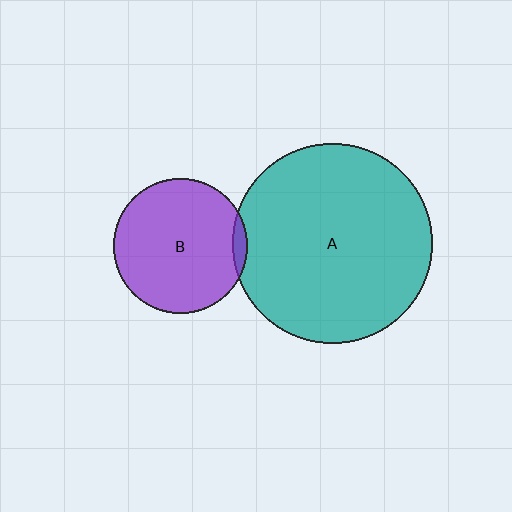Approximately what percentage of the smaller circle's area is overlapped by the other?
Approximately 5%.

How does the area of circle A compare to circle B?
Approximately 2.2 times.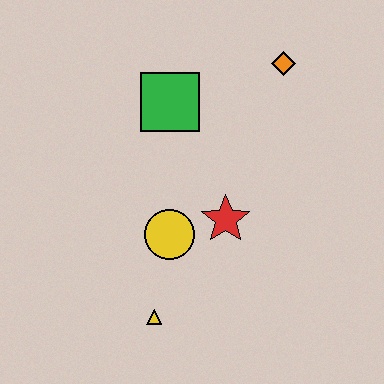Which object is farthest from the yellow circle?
The orange diamond is farthest from the yellow circle.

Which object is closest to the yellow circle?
The red star is closest to the yellow circle.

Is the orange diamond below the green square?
No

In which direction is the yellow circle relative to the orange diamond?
The yellow circle is below the orange diamond.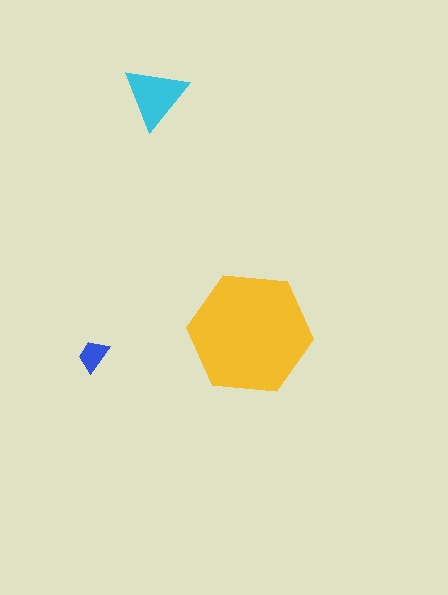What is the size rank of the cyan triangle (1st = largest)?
2nd.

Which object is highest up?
The cyan triangle is topmost.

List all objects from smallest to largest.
The blue trapezoid, the cyan triangle, the yellow hexagon.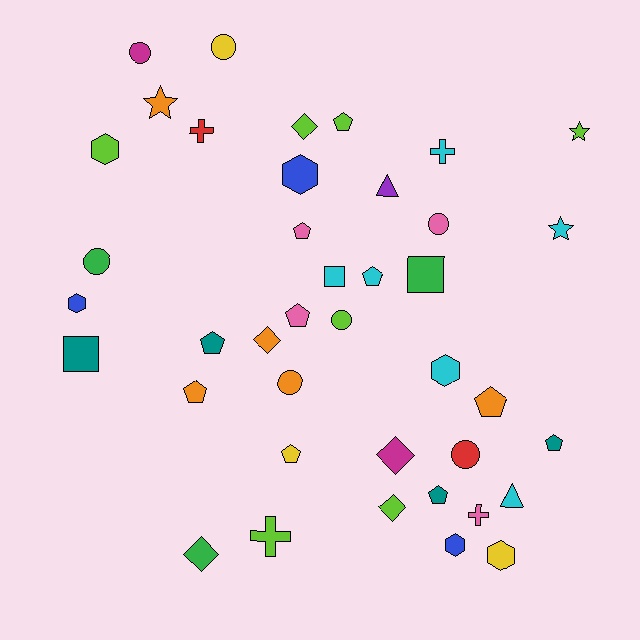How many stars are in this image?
There are 3 stars.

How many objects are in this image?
There are 40 objects.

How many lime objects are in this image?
There are 7 lime objects.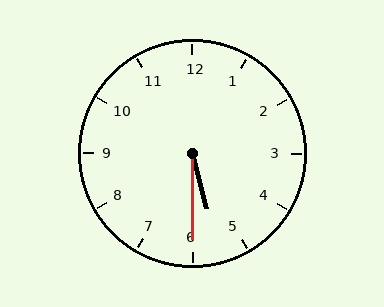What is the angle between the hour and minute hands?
Approximately 15 degrees.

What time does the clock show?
5:30.